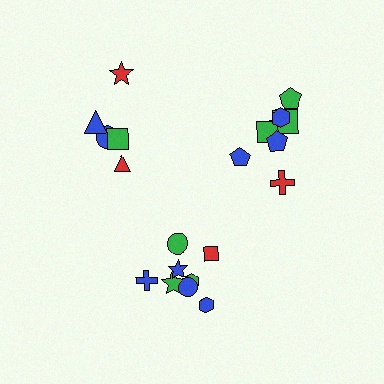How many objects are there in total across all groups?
There are 21 objects.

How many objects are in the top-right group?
There are 8 objects.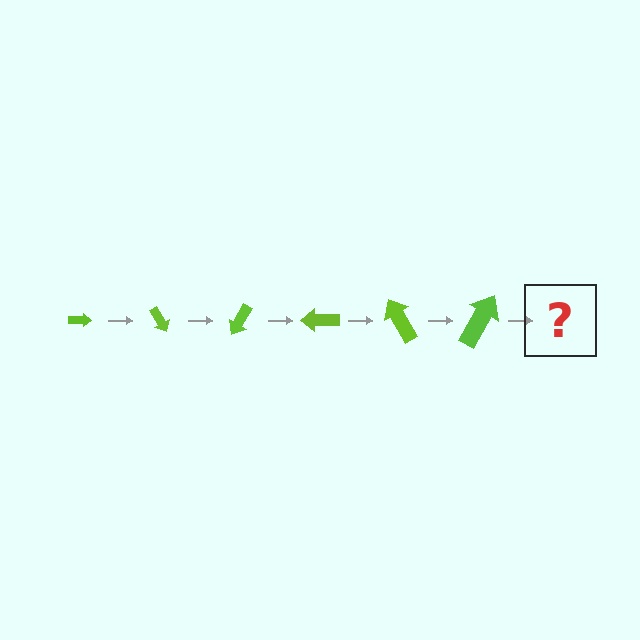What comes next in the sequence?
The next element should be an arrow, larger than the previous one and rotated 360 degrees from the start.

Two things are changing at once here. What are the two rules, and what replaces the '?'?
The two rules are that the arrow grows larger each step and it rotates 60 degrees each step. The '?' should be an arrow, larger than the previous one and rotated 360 degrees from the start.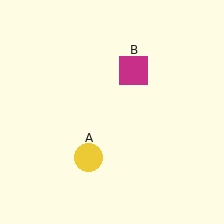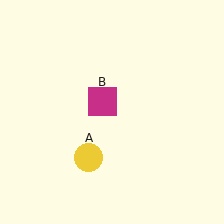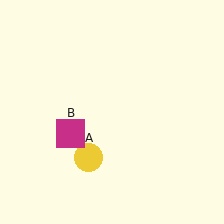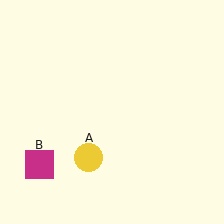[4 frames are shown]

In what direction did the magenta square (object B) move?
The magenta square (object B) moved down and to the left.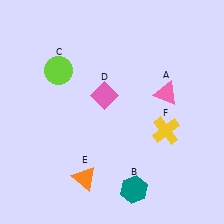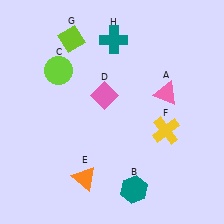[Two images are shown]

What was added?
A lime diamond (G), a teal cross (H) were added in Image 2.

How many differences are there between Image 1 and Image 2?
There are 2 differences between the two images.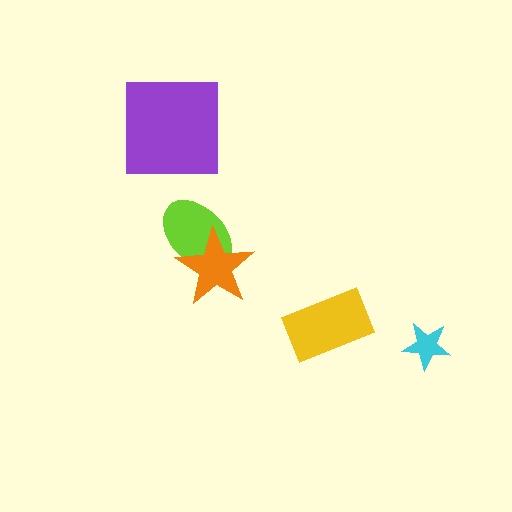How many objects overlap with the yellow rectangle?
0 objects overlap with the yellow rectangle.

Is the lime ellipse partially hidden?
Yes, it is partially covered by another shape.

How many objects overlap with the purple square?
0 objects overlap with the purple square.